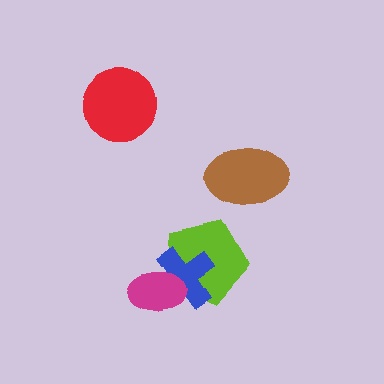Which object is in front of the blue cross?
The magenta ellipse is in front of the blue cross.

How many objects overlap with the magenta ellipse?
2 objects overlap with the magenta ellipse.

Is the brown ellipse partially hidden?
No, no other shape covers it.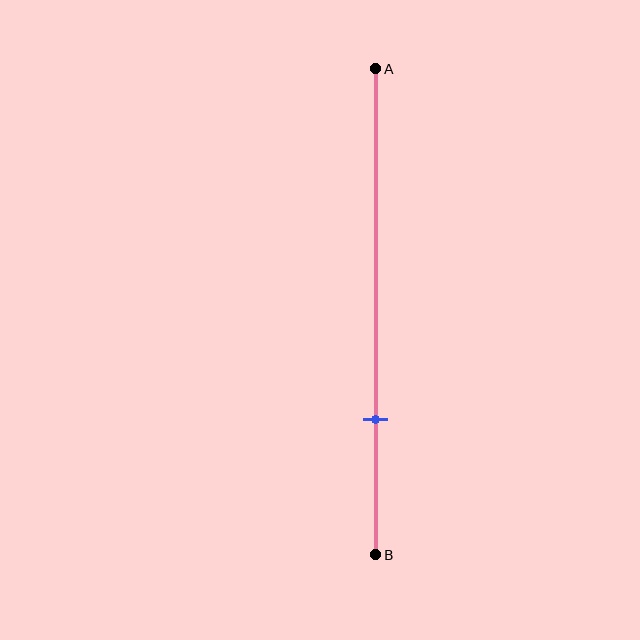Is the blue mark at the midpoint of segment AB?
No, the mark is at about 70% from A, not at the 50% midpoint.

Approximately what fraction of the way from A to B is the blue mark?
The blue mark is approximately 70% of the way from A to B.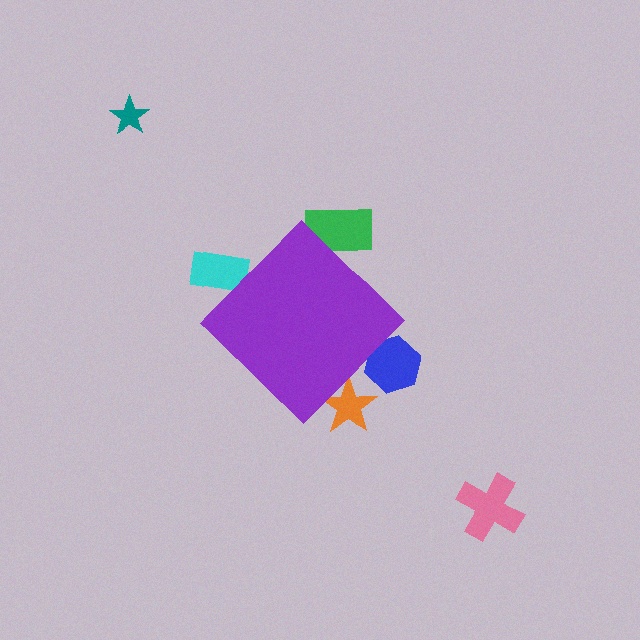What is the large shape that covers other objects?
A purple diamond.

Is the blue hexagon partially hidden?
Yes, the blue hexagon is partially hidden behind the purple diamond.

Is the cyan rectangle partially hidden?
Yes, the cyan rectangle is partially hidden behind the purple diamond.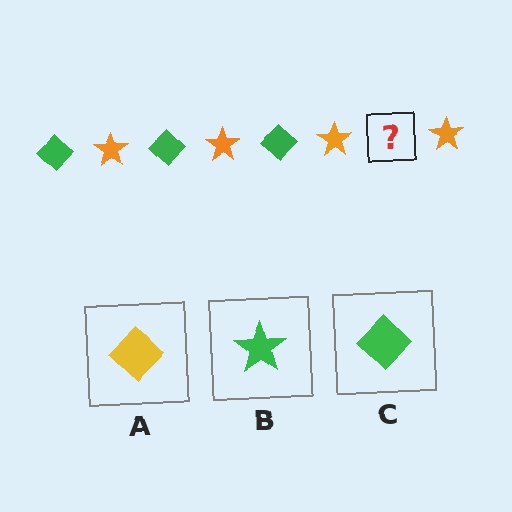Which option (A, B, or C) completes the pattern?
C.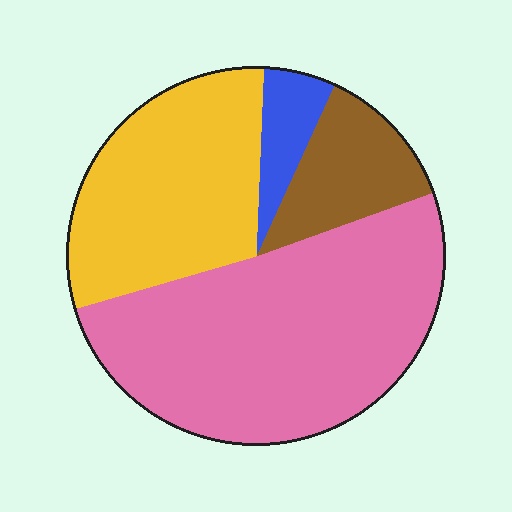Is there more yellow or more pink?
Pink.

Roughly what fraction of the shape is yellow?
Yellow covers 30% of the shape.